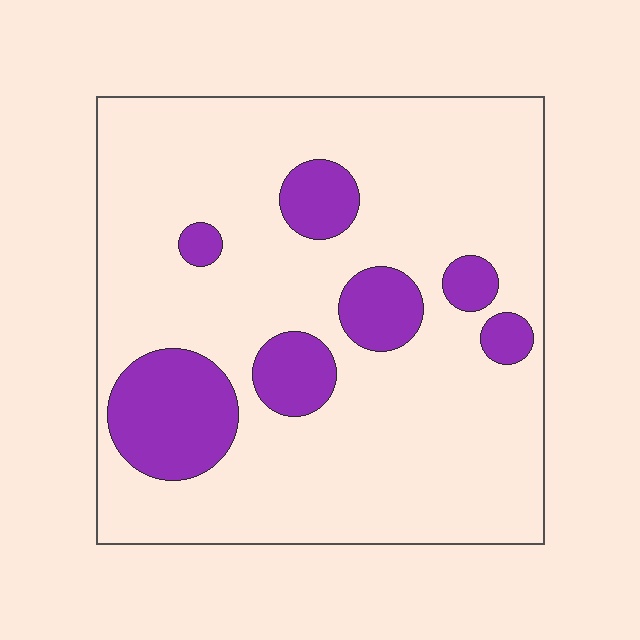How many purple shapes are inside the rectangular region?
7.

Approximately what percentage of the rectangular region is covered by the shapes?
Approximately 20%.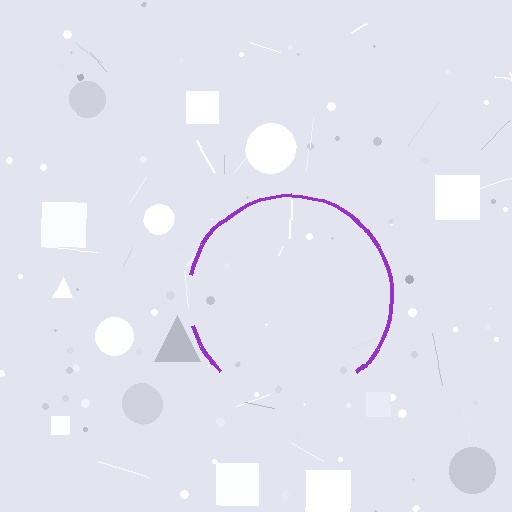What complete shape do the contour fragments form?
The contour fragments form a circle.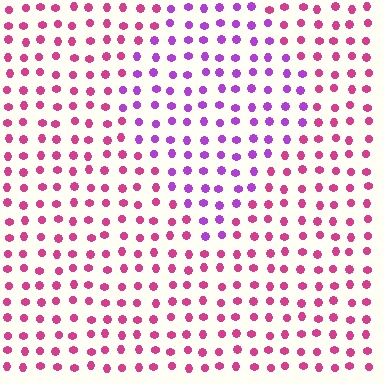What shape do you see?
I see a diamond.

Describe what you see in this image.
The image is filled with small magenta elements in a uniform arrangement. A diamond-shaped region is visible where the elements are tinted to a slightly different hue, forming a subtle color boundary.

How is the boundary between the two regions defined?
The boundary is defined purely by a slight shift in hue (about 42 degrees). Spacing, size, and orientation are identical on both sides.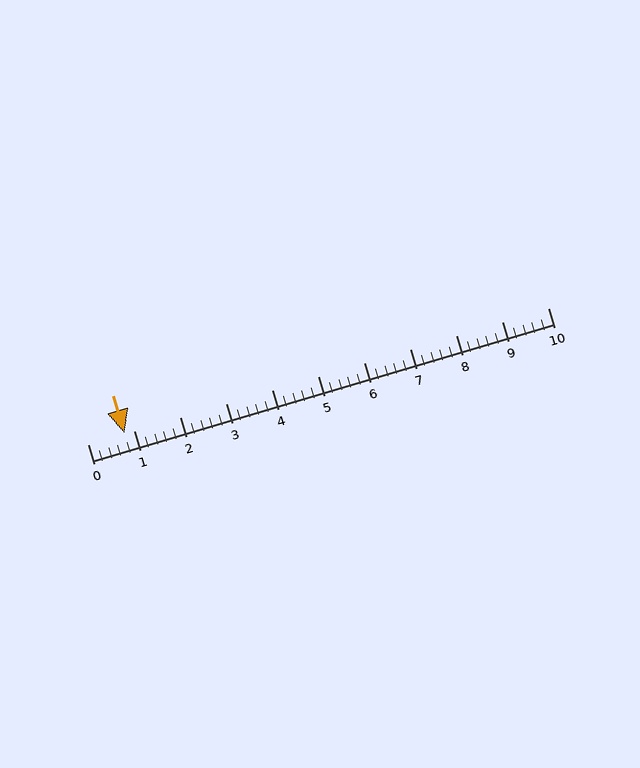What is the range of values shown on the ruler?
The ruler shows values from 0 to 10.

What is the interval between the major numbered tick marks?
The major tick marks are spaced 1 units apart.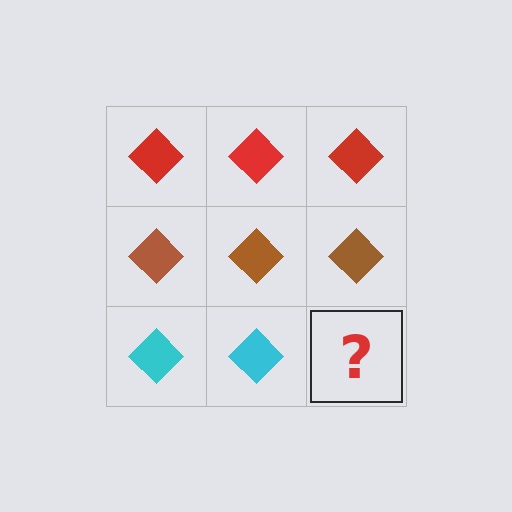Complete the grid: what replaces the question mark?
The question mark should be replaced with a cyan diamond.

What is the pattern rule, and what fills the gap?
The rule is that each row has a consistent color. The gap should be filled with a cyan diamond.